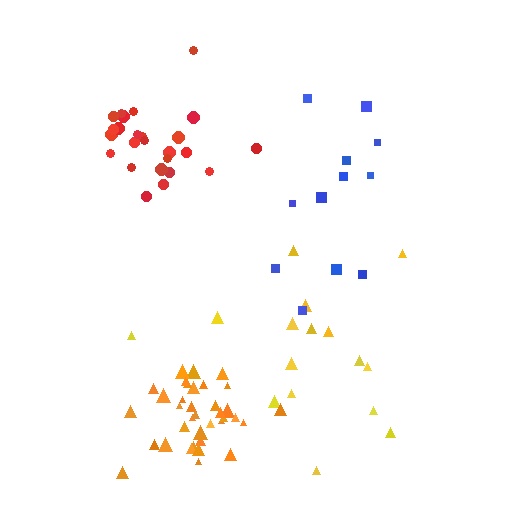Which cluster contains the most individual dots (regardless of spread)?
Orange (35).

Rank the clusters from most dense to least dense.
orange, red, yellow, blue.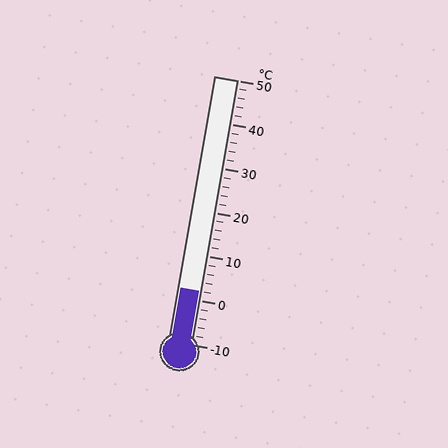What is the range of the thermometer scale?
The thermometer scale ranges from -10°C to 50°C.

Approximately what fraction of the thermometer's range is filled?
The thermometer is filled to approximately 20% of its range.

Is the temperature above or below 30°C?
The temperature is below 30°C.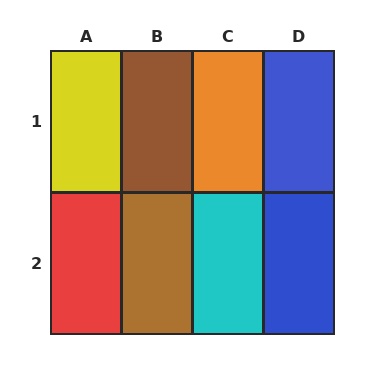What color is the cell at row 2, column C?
Cyan.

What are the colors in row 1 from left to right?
Yellow, brown, orange, blue.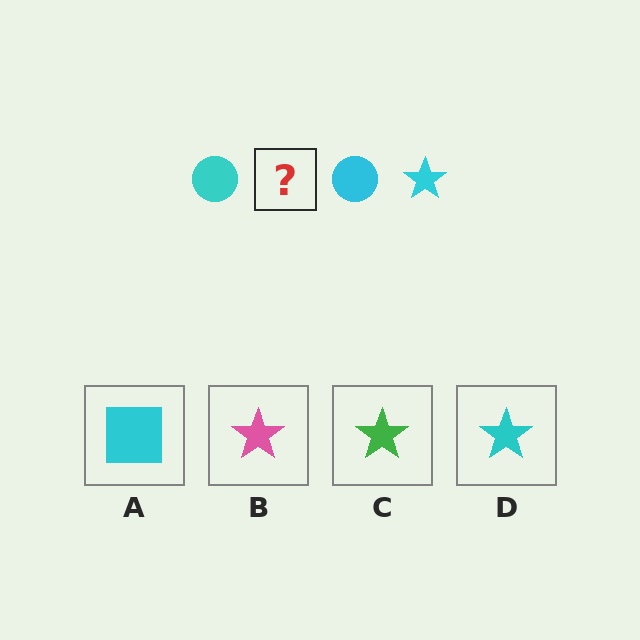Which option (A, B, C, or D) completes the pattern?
D.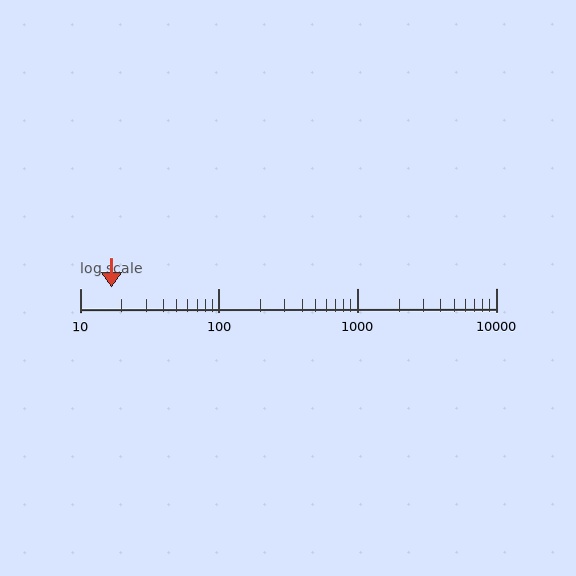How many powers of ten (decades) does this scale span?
The scale spans 3 decades, from 10 to 10000.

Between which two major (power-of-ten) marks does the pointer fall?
The pointer is between 10 and 100.